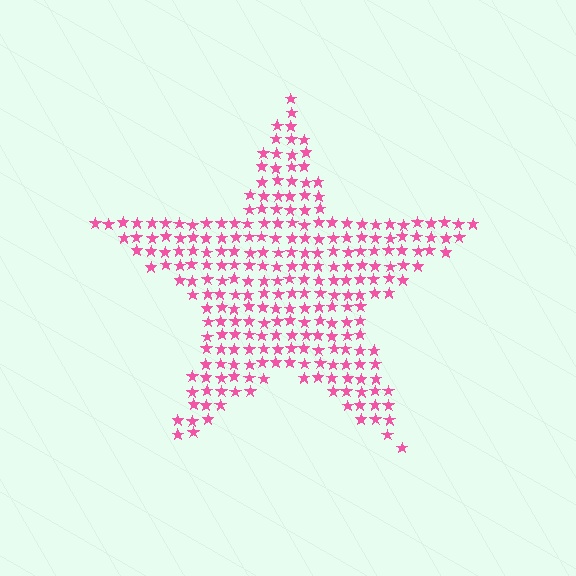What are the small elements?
The small elements are stars.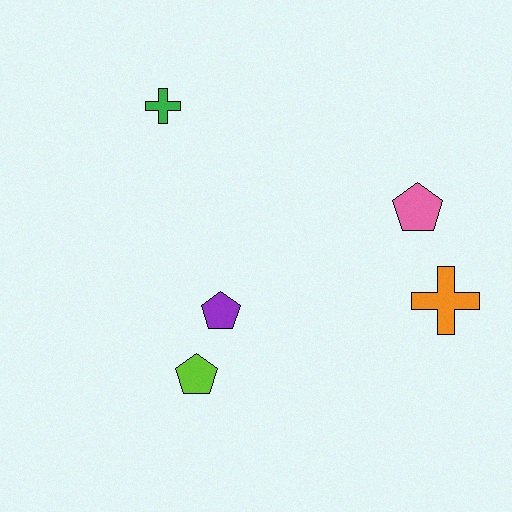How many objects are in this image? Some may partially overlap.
There are 5 objects.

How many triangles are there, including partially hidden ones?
There are no triangles.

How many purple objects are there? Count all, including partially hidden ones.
There is 1 purple object.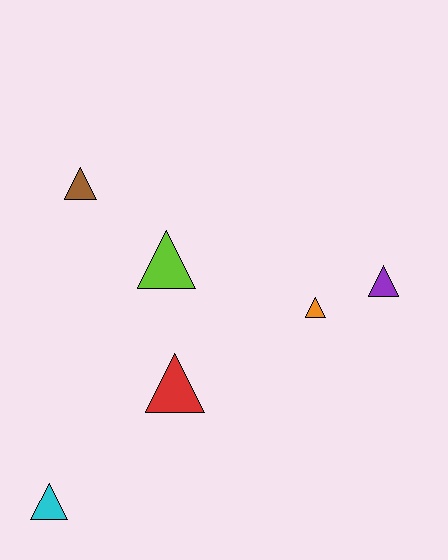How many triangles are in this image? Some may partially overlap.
There are 6 triangles.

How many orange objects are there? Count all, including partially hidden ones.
There is 1 orange object.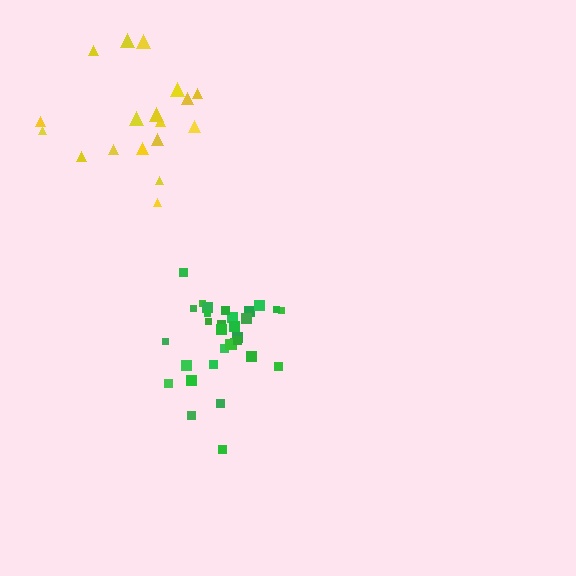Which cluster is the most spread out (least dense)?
Yellow.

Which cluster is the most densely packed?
Green.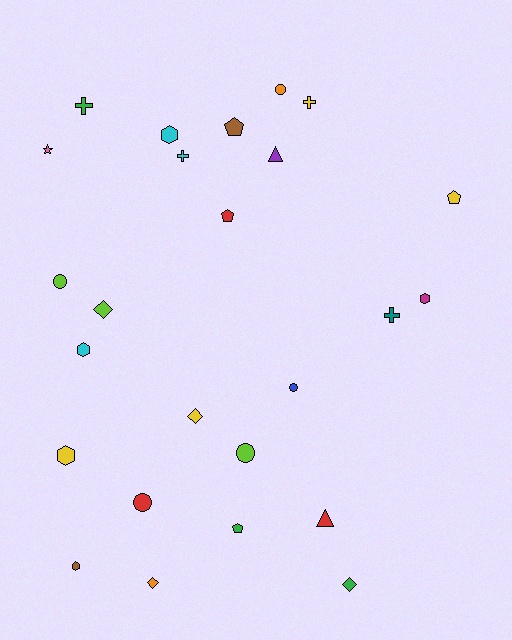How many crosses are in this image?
There are 4 crosses.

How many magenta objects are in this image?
There is 1 magenta object.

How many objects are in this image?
There are 25 objects.